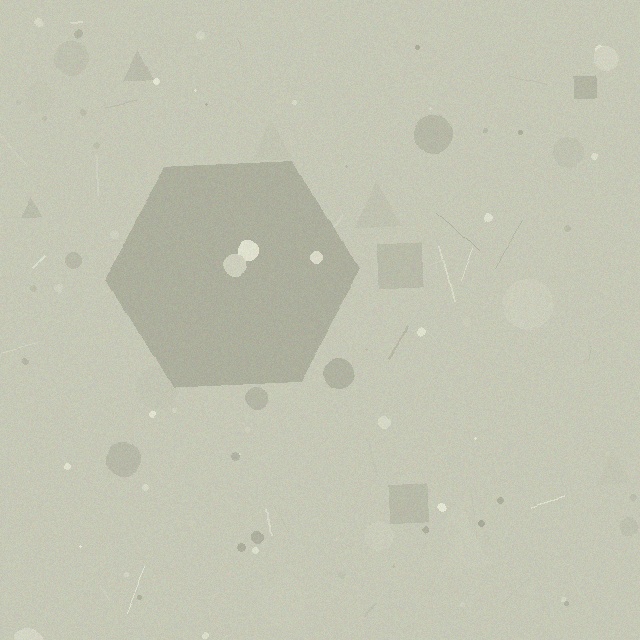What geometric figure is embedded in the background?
A hexagon is embedded in the background.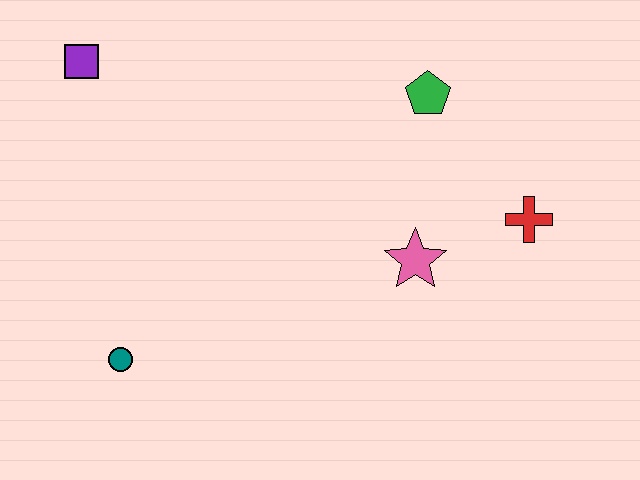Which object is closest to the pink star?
The red cross is closest to the pink star.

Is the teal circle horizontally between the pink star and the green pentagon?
No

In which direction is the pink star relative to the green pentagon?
The pink star is below the green pentagon.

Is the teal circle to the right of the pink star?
No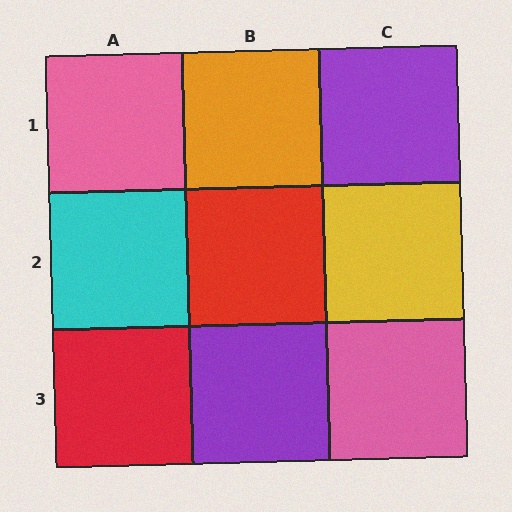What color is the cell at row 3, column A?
Red.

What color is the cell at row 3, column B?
Purple.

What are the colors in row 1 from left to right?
Pink, orange, purple.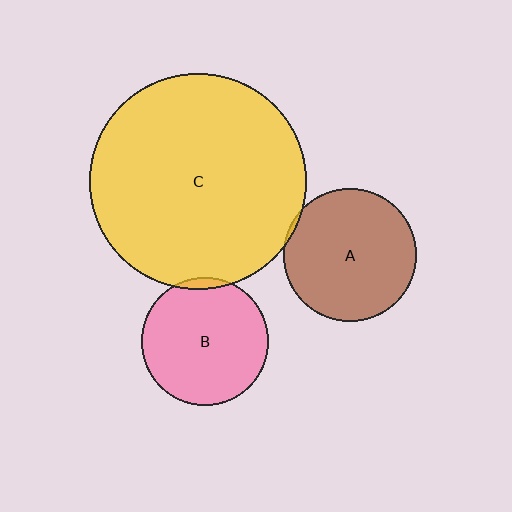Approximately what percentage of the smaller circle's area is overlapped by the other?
Approximately 5%.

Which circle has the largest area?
Circle C (yellow).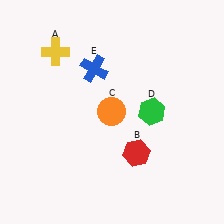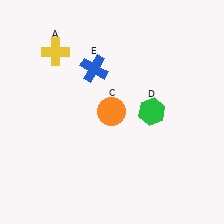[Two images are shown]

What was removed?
The red hexagon (B) was removed in Image 2.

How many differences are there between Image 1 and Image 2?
There is 1 difference between the two images.